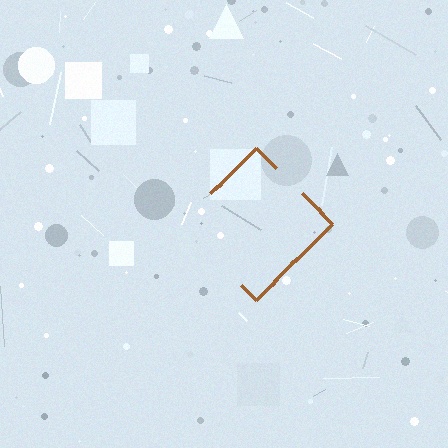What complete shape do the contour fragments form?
The contour fragments form a diamond.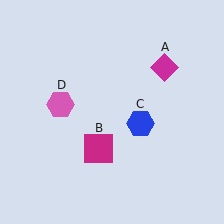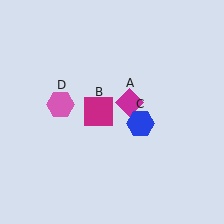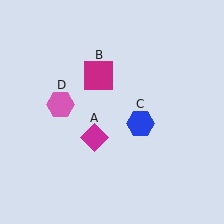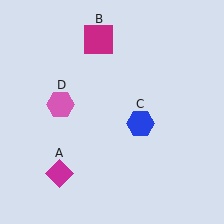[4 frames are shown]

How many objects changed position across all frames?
2 objects changed position: magenta diamond (object A), magenta square (object B).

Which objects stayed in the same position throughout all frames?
Blue hexagon (object C) and pink hexagon (object D) remained stationary.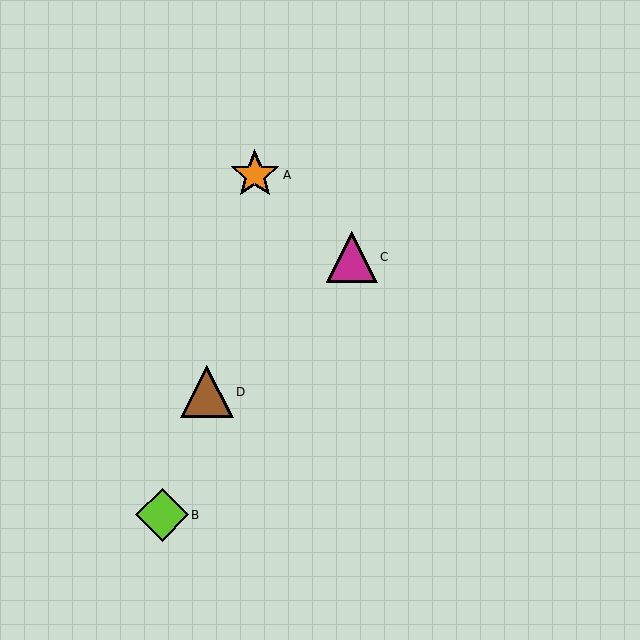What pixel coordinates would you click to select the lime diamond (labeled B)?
Click at (162, 515) to select the lime diamond B.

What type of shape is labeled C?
Shape C is a magenta triangle.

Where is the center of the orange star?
The center of the orange star is at (255, 175).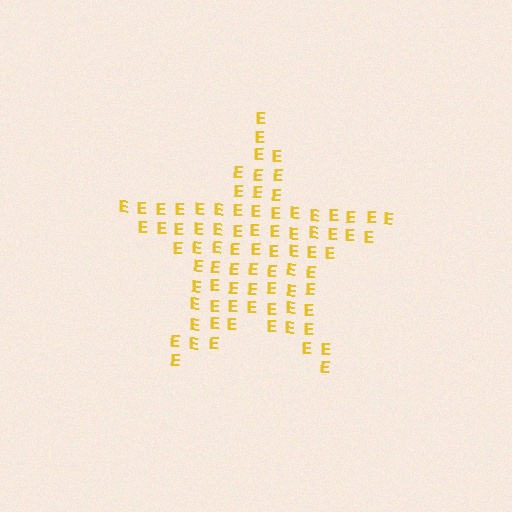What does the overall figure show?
The overall figure shows a star.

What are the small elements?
The small elements are letter E's.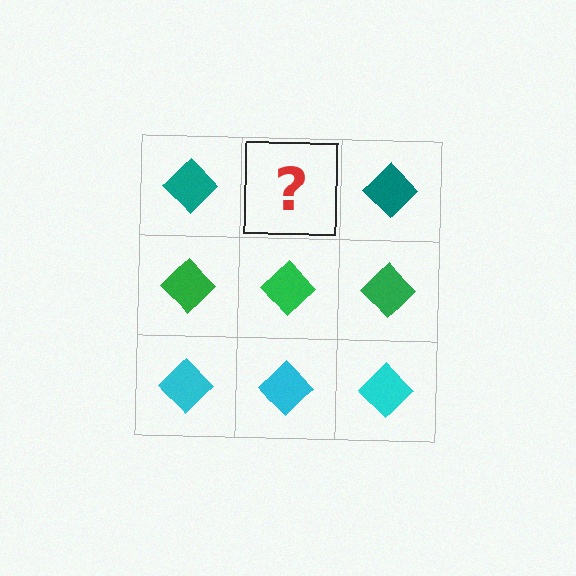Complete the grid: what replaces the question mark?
The question mark should be replaced with a teal diamond.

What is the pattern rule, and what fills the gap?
The rule is that each row has a consistent color. The gap should be filled with a teal diamond.